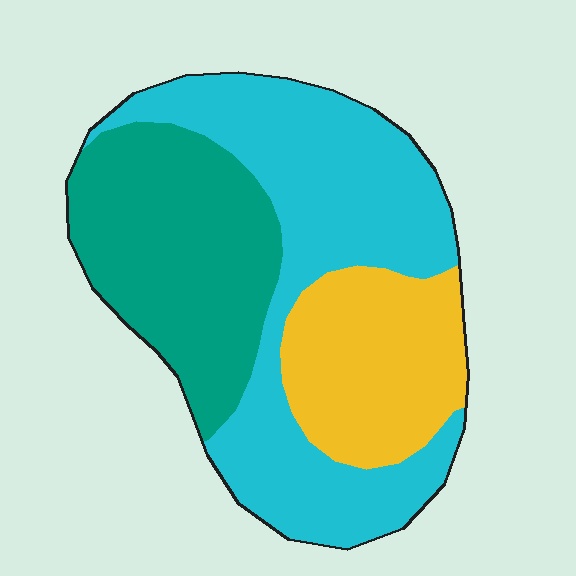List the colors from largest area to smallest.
From largest to smallest: cyan, teal, yellow.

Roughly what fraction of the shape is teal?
Teal covers around 30% of the shape.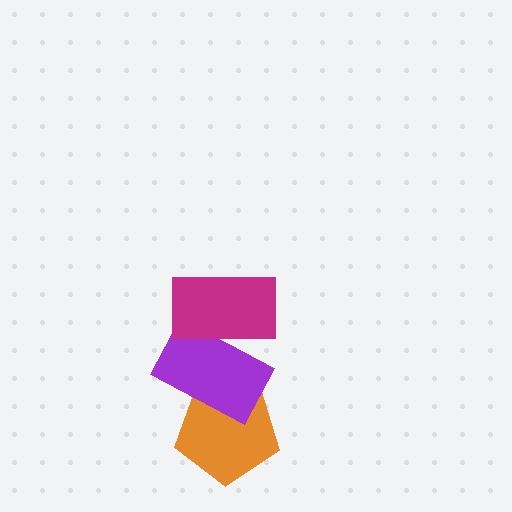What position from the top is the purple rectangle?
The purple rectangle is 2nd from the top.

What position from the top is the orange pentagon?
The orange pentagon is 3rd from the top.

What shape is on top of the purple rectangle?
The magenta rectangle is on top of the purple rectangle.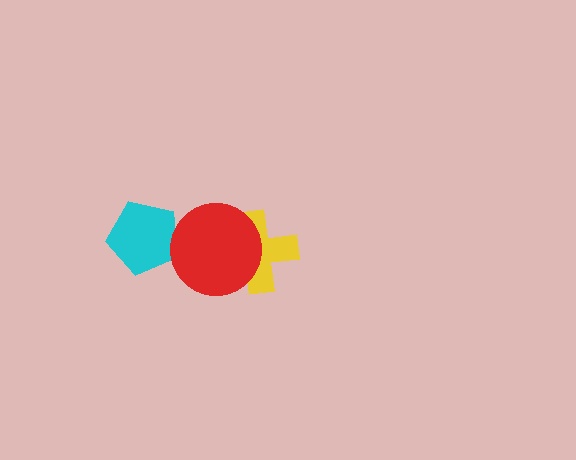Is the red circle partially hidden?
No, no other shape covers it.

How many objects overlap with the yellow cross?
1 object overlaps with the yellow cross.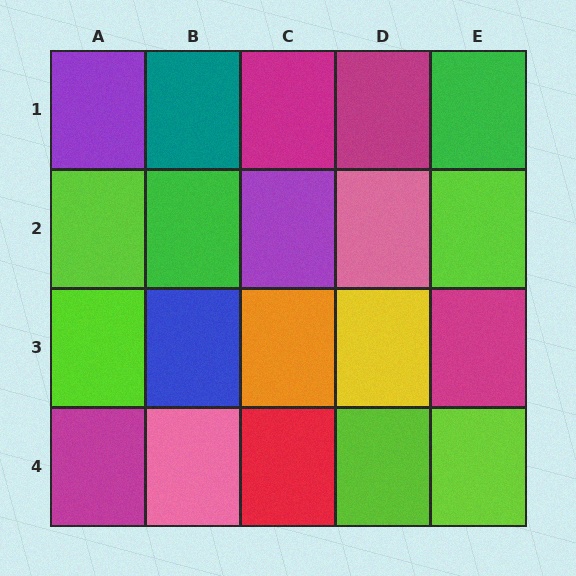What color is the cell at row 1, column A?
Purple.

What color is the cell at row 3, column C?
Orange.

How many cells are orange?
1 cell is orange.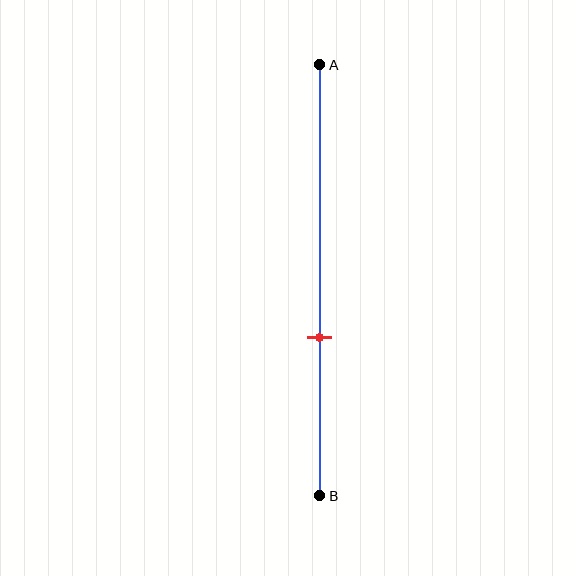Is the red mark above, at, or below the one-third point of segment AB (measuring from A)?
The red mark is below the one-third point of segment AB.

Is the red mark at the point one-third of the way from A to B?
No, the mark is at about 65% from A, not at the 33% one-third point.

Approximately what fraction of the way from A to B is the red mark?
The red mark is approximately 65% of the way from A to B.